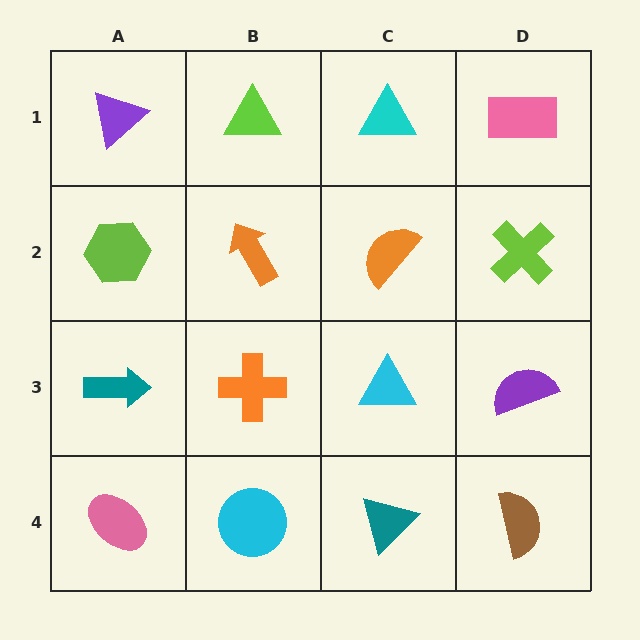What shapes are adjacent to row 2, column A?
A purple triangle (row 1, column A), a teal arrow (row 3, column A), an orange arrow (row 2, column B).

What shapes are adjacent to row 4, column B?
An orange cross (row 3, column B), a pink ellipse (row 4, column A), a teal triangle (row 4, column C).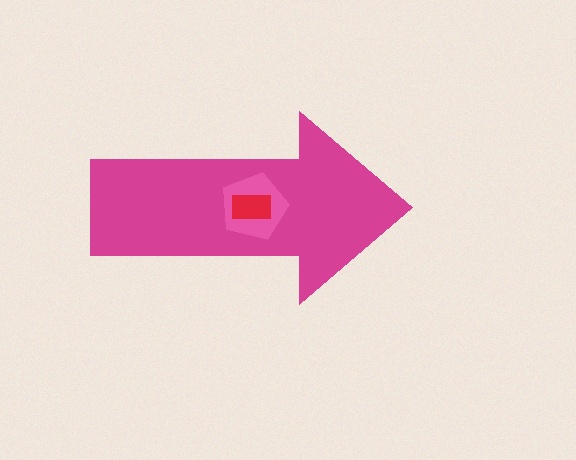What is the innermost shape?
The red rectangle.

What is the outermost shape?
The magenta arrow.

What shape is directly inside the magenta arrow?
The pink pentagon.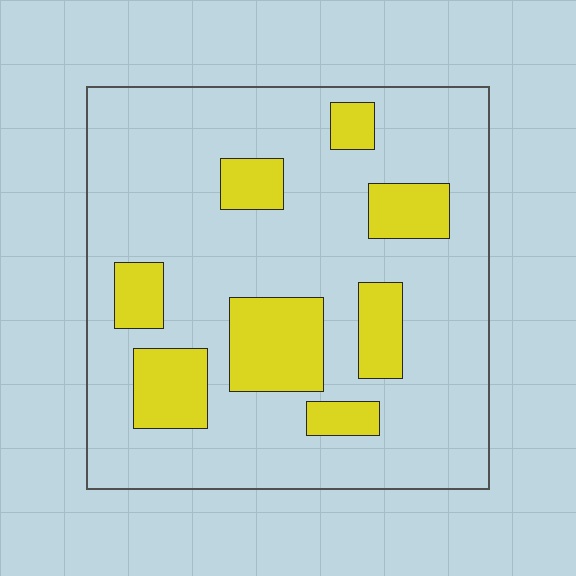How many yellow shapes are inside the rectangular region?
8.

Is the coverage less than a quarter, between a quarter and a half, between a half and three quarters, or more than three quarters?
Less than a quarter.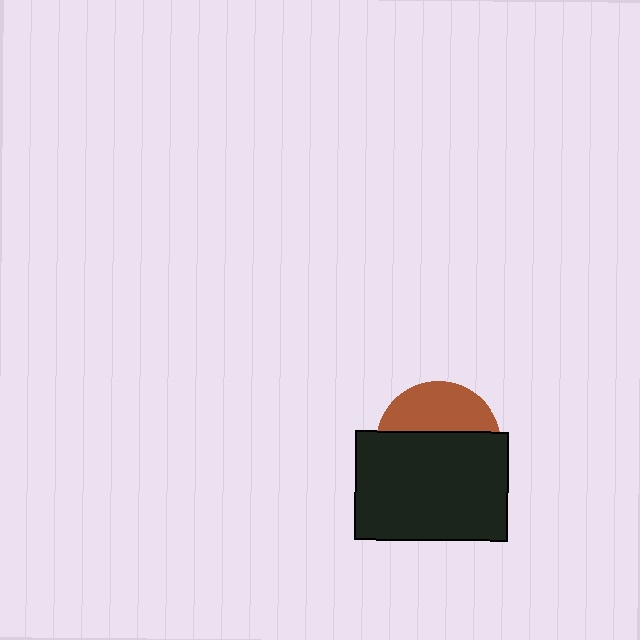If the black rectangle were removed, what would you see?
You would see the complete brown circle.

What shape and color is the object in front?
The object in front is a black rectangle.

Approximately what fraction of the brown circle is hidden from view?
Roughly 63% of the brown circle is hidden behind the black rectangle.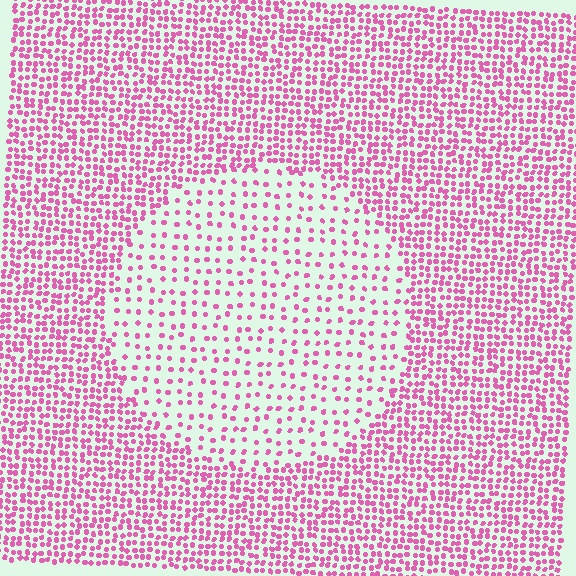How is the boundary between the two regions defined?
The boundary is defined by a change in element density (approximately 2.4x ratio). All elements are the same color, size, and shape.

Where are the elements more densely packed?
The elements are more densely packed outside the circle boundary.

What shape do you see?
I see a circle.